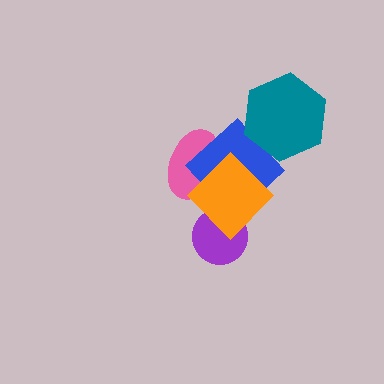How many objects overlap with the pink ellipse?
2 objects overlap with the pink ellipse.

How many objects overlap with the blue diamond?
3 objects overlap with the blue diamond.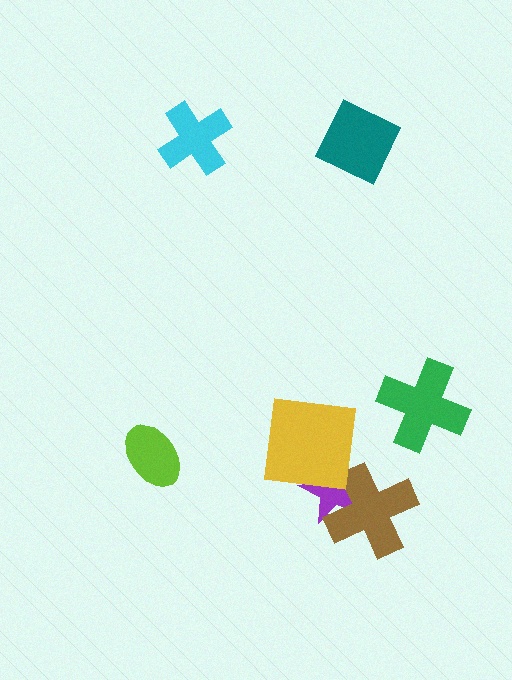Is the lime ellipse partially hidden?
No, no other shape covers it.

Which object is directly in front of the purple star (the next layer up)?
The brown cross is directly in front of the purple star.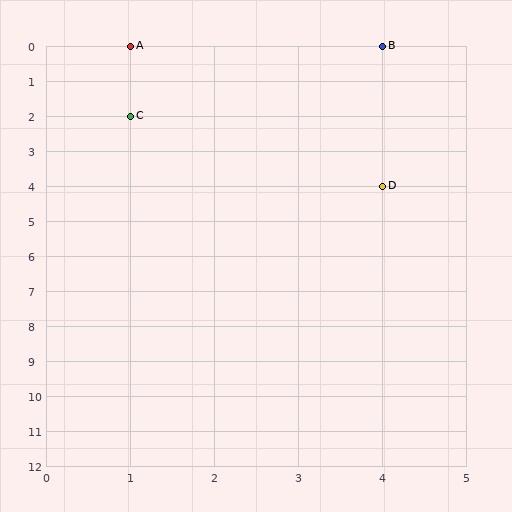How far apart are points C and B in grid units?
Points C and B are 3 columns and 2 rows apart (about 3.6 grid units diagonally).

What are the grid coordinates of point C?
Point C is at grid coordinates (1, 2).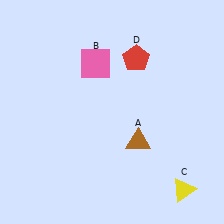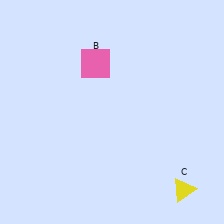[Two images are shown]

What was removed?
The brown triangle (A), the red pentagon (D) were removed in Image 2.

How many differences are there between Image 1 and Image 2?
There are 2 differences between the two images.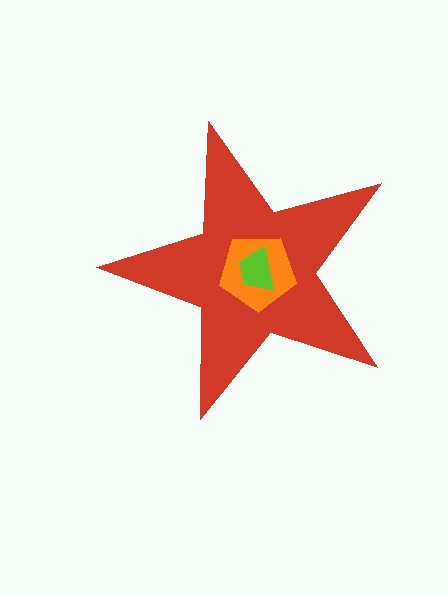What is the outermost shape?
The red star.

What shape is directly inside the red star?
The orange pentagon.